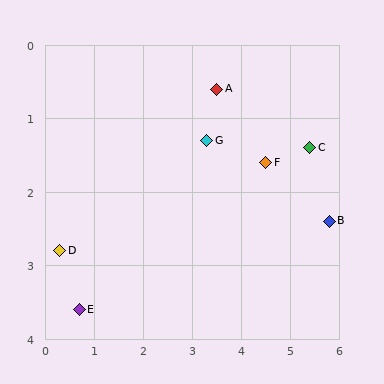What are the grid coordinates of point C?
Point C is at approximately (5.4, 1.4).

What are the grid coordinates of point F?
Point F is at approximately (4.5, 1.6).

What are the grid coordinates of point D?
Point D is at approximately (0.3, 2.8).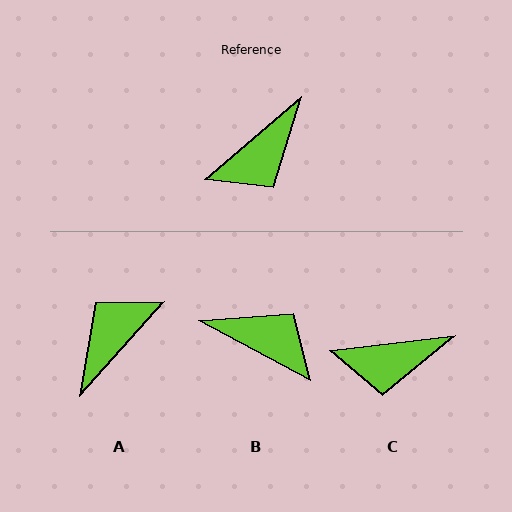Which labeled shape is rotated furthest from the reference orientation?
A, about 172 degrees away.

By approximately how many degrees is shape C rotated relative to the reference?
Approximately 33 degrees clockwise.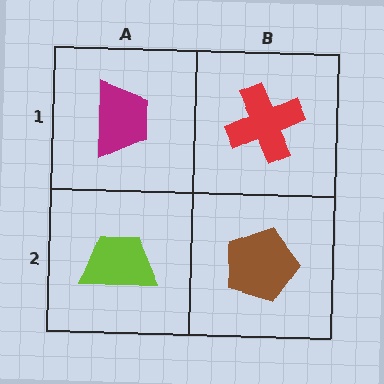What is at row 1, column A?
A magenta trapezoid.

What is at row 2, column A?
A lime trapezoid.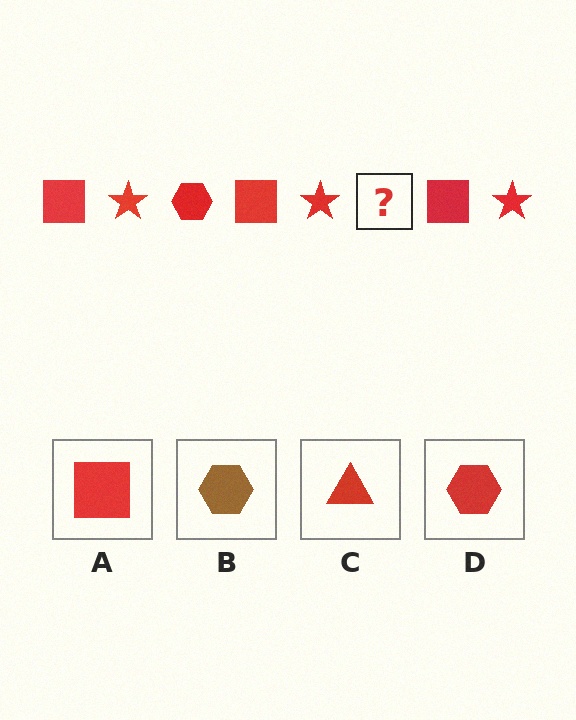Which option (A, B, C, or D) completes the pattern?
D.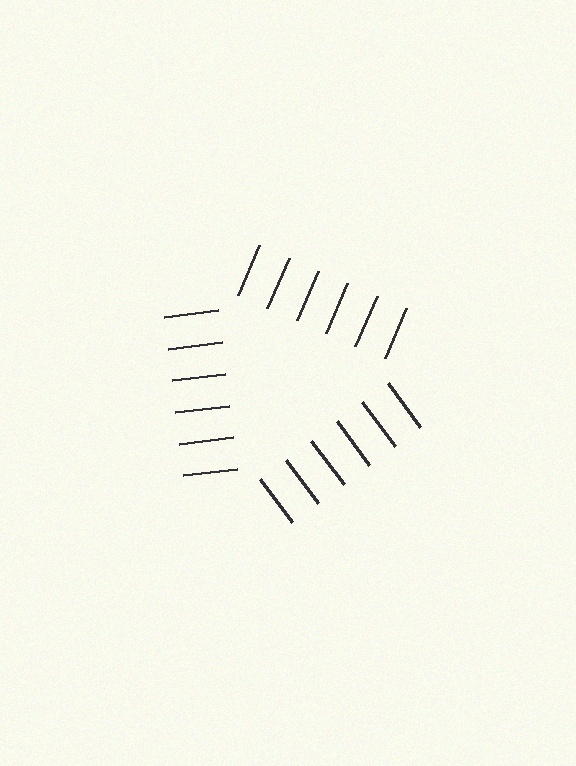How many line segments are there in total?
18 — 6 along each of the 3 edges.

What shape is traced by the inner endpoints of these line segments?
An illusory triangle — the line segments terminate on its edges but no continuous stroke is drawn.